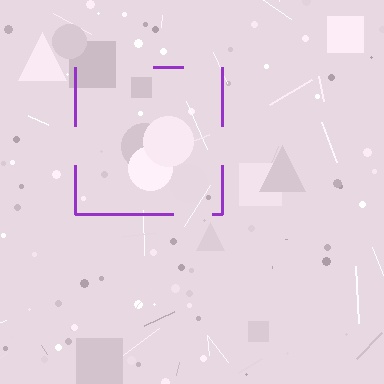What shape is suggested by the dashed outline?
The dashed outline suggests a square.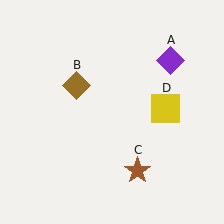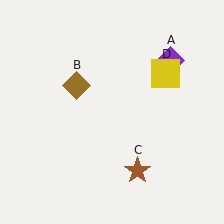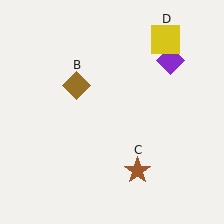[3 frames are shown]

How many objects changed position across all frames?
1 object changed position: yellow square (object D).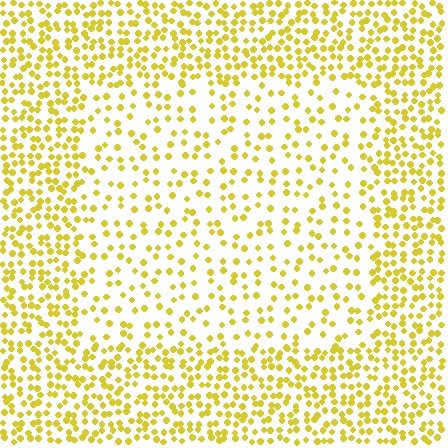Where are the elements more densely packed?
The elements are more densely packed outside the rectangle boundary.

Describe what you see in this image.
The image contains small yellow elements arranged at two different densities. A rectangle-shaped region is visible where the elements are less densely packed than the surrounding area.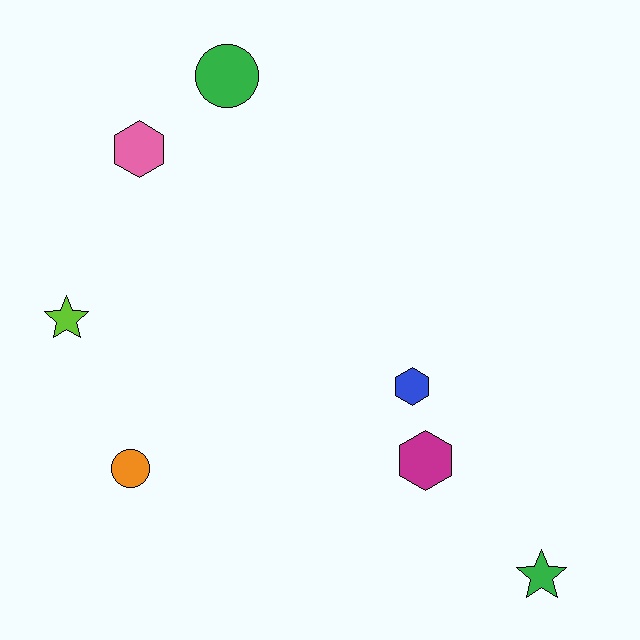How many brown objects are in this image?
There are no brown objects.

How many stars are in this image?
There are 2 stars.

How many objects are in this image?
There are 7 objects.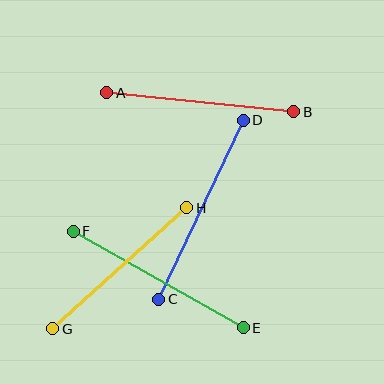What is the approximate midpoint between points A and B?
The midpoint is at approximately (200, 102) pixels.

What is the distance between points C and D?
The distance is approximately 198 pixels.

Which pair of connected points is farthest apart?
Points C and D are farthest apart.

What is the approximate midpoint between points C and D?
The midpoint is at approximately (201, 210) pixels.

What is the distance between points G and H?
The distance is approximately 181 pixels.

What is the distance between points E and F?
The distance is approximately 196 pixels.